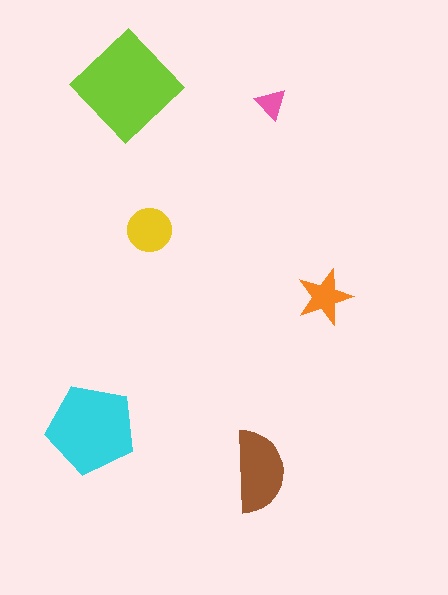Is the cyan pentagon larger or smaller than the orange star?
Larger.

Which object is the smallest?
The pink triangle.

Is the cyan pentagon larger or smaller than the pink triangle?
Larger.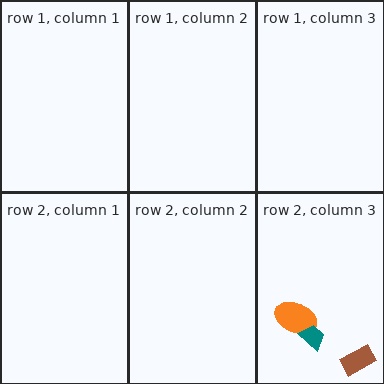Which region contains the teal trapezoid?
The row 2, column 3 region.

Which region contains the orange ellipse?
The row 2, column 3 region.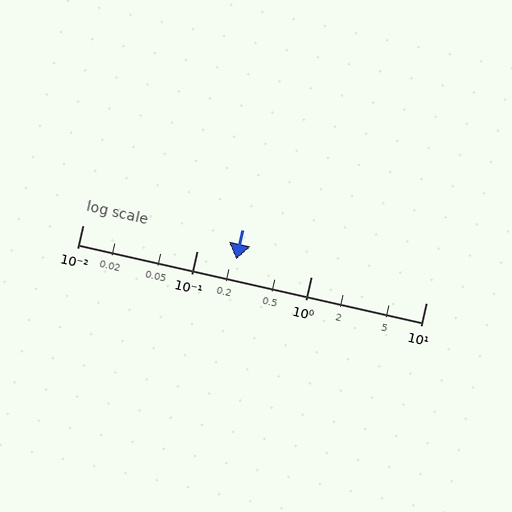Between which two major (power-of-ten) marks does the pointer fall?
The pointer is between 0.1 and 1.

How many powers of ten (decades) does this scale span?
The scale spans 3 decades, from 0.01 to 10.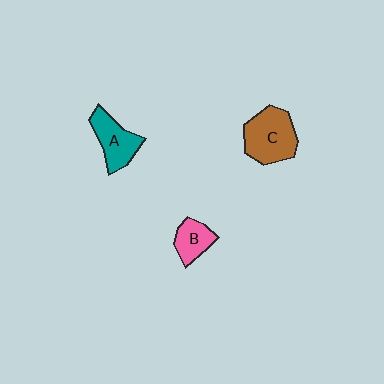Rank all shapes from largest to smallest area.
From largest to smallest: C (brown), A (teal), B (pink).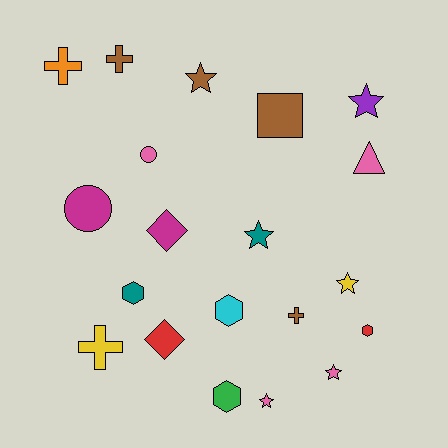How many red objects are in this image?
There are 2 red objects.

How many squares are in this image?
There is 1 square.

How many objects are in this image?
There are 20 objects.